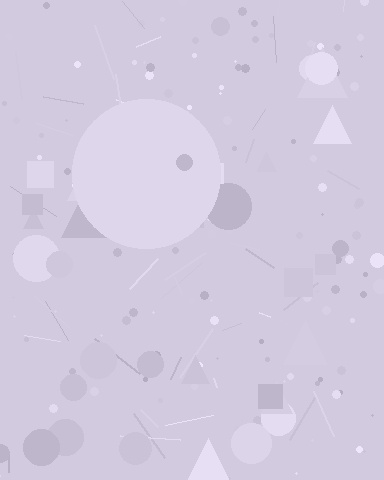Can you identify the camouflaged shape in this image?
The camouflaged shape is a circle.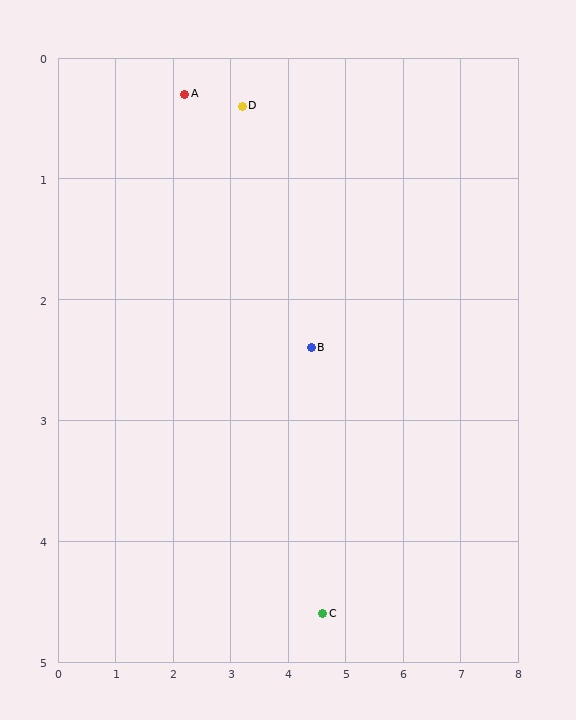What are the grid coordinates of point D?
Point D is at approximately (3.2, 0.4).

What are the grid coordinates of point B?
Point B is at approximately (4.4, 2.4).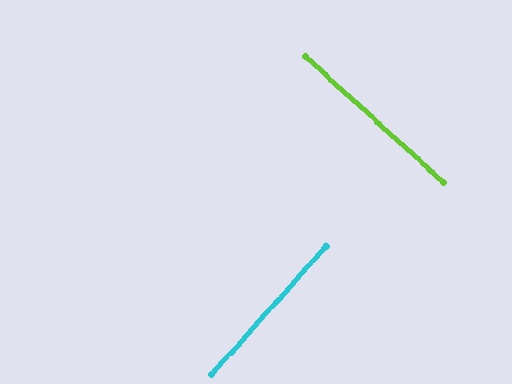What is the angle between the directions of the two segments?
Approximately 90 degrees.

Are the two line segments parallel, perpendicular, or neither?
Perpendicular — they meet at approximately 90°.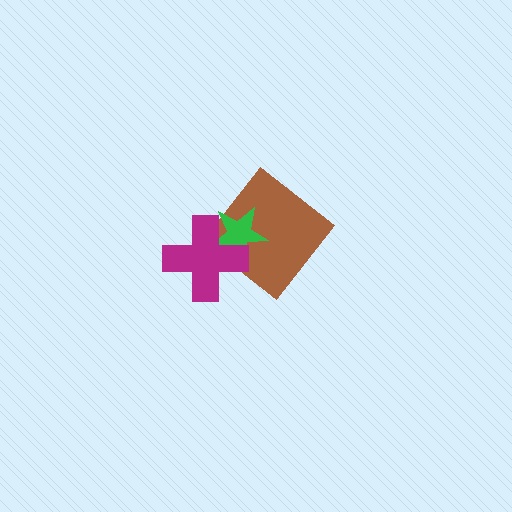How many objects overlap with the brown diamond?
2 objects overlap with the brown diamond.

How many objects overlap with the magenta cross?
2 objects overlap with the magenta cross.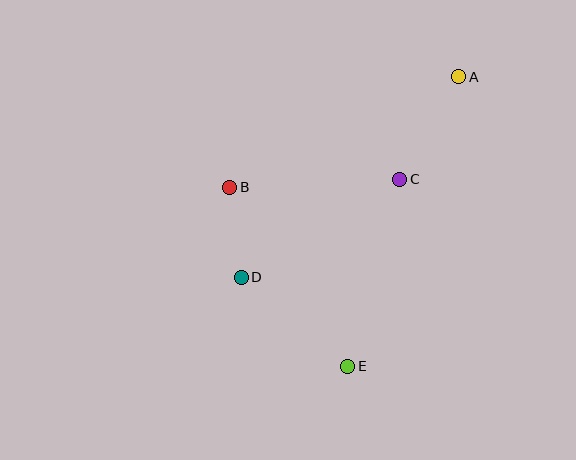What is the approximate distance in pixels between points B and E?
The distance between B and E is approximately 215 pixels.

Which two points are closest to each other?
Points B and D are closest to each other.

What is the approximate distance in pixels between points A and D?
The distance between A and D is approximately 296 pixels.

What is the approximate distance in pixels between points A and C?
The distance between A and C is approximately 118 pixels.